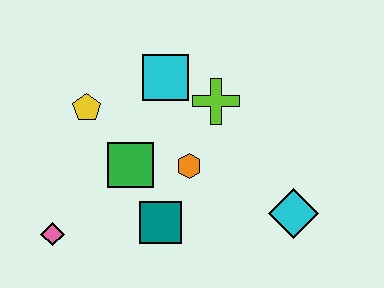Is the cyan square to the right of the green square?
Yes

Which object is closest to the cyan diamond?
The orange hexagon is closest to the cyan diamond.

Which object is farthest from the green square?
The cyan diamond is farthest from the green square.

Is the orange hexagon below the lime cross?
Yes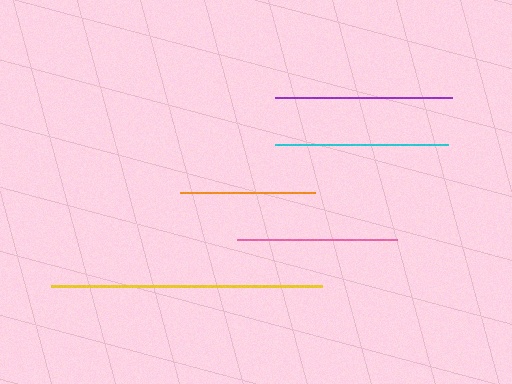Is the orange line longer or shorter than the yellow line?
The yellow line is longer than the orange line.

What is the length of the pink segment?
The pink segment is approximately 160 pixels long.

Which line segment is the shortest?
The orange line is the shortest at approximately 135 pixels.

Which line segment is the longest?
The yellow line is the longest at approximately 271 pixels.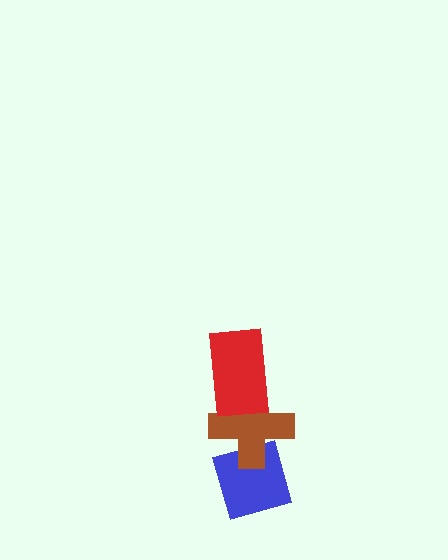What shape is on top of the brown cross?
The red rectangle is on top of the brown cross.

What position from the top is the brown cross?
The brown cross is 2nd from the top.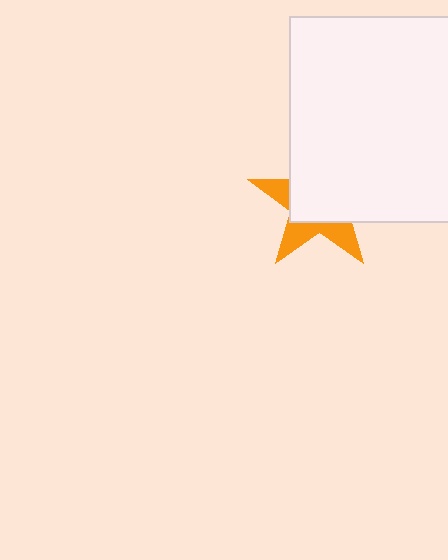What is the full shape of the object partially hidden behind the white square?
The partially hidden object is an orange star.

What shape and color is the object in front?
The object in front is a white square.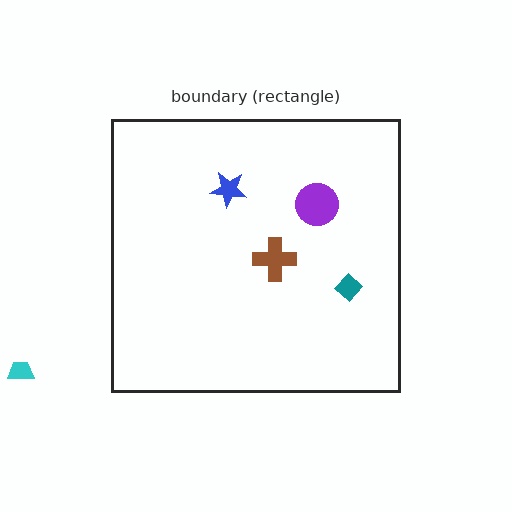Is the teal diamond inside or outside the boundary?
Inside.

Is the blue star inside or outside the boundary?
Inside.